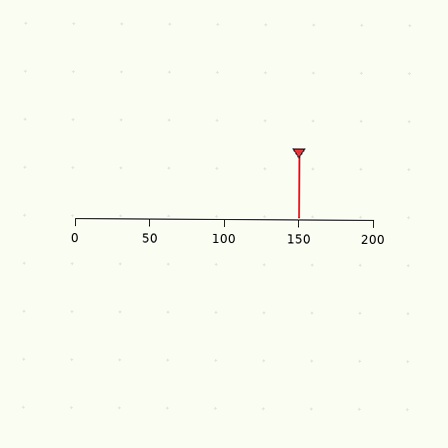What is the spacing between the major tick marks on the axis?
The major ticks are spaced 50 apart.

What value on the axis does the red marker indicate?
The marker indicates approximately 150.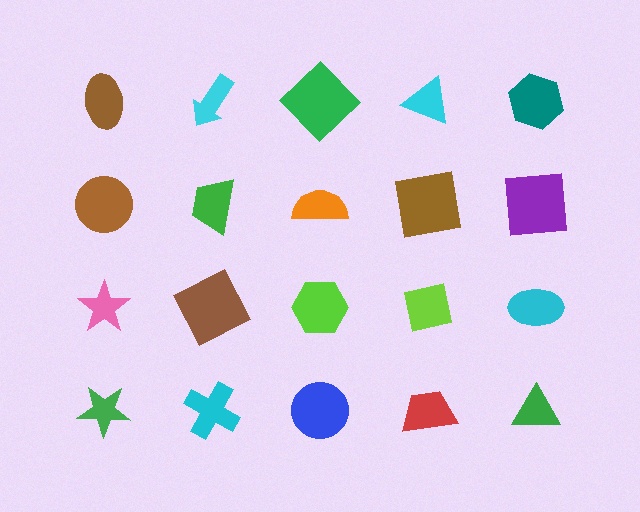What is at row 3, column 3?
A lime hexagon.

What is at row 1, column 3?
A green diamond.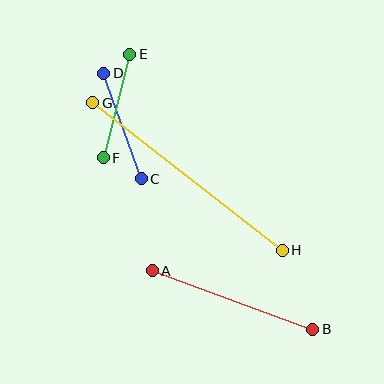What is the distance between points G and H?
The distance is approximately 240 pixels.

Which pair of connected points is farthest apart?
Points G and H are farthest apart.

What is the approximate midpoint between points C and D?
The midpoint is at approximately (123, 126) pixels.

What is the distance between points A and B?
The distance is approximately 171 pixels.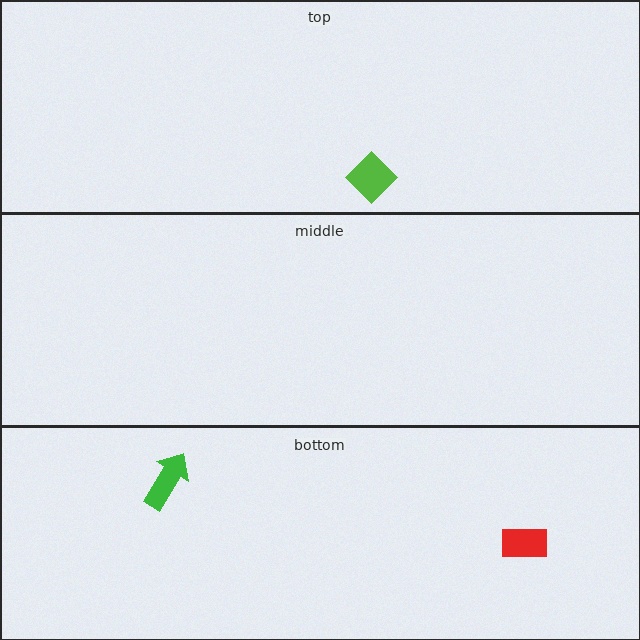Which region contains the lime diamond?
The top region.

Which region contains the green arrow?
The bottom region.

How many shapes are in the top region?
1.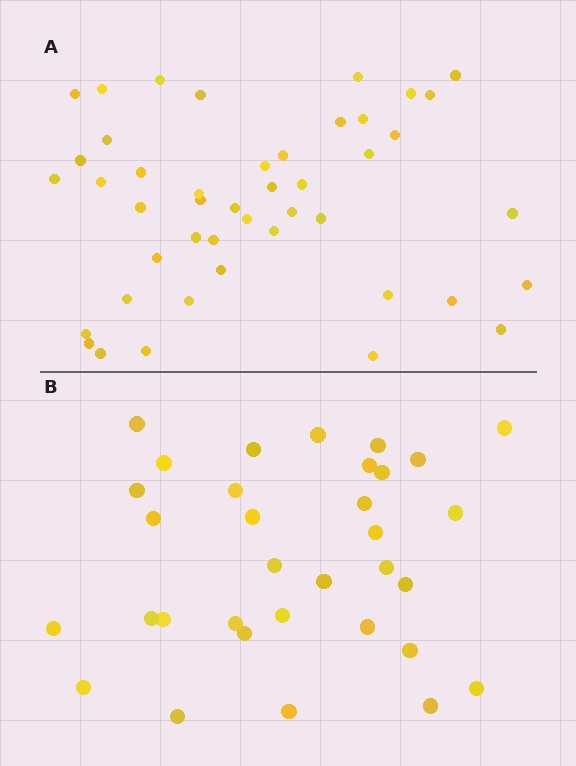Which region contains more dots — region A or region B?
Region A (the top region) has more dots.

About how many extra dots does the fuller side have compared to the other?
Region A has roughly 12 or so more dots than region B.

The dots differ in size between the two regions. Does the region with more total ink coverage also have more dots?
No. Region B has more total ink coverage because its dots are larger, but region A actually contains more individual dots. Total area can be misleading — the number of items is what matters here.